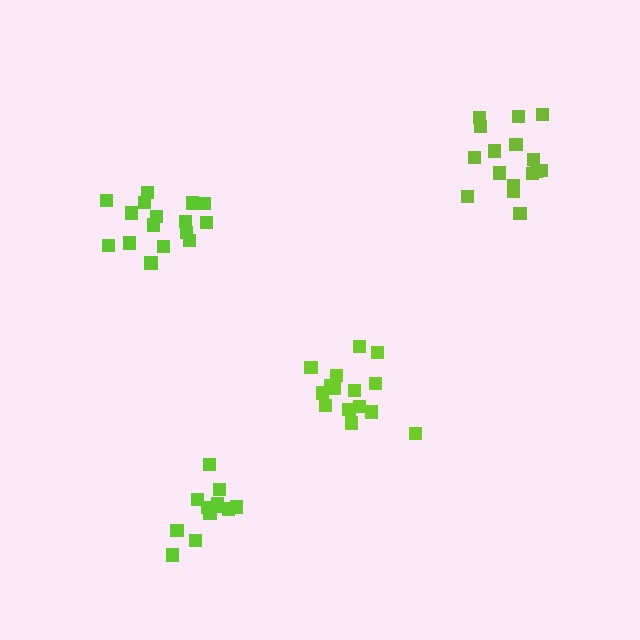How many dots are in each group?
Group 1: 15 dots, Group 2: 16 dots, Group 3: 16 dots, Group 4: 12 dots (59 total).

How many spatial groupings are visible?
There are 4 spatial groupings.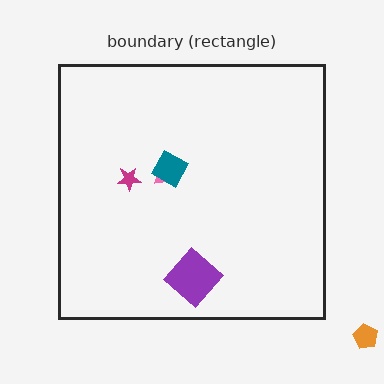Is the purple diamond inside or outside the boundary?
Inside.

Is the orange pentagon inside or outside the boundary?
Outside.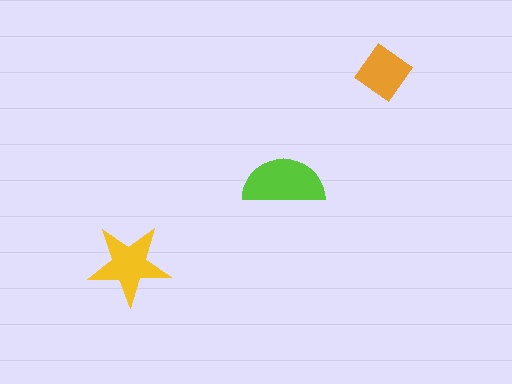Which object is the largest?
The lime semicircle.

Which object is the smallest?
The orange diamond.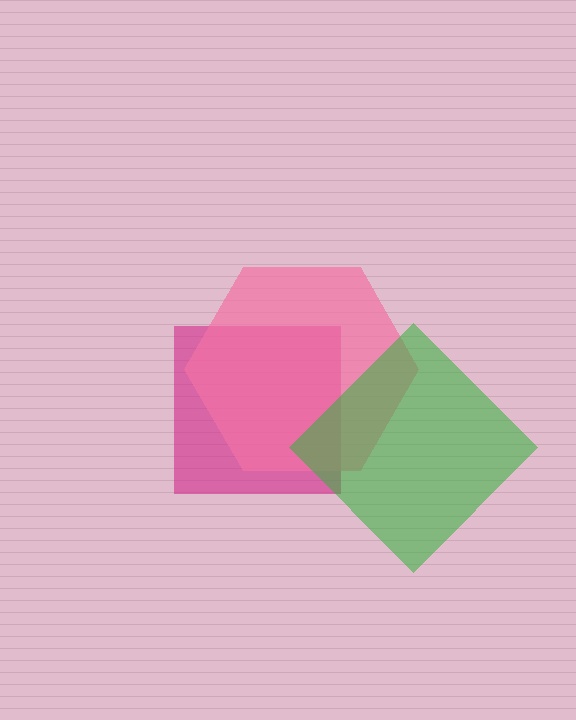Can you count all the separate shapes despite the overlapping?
Yes, there are 3 separate shapes.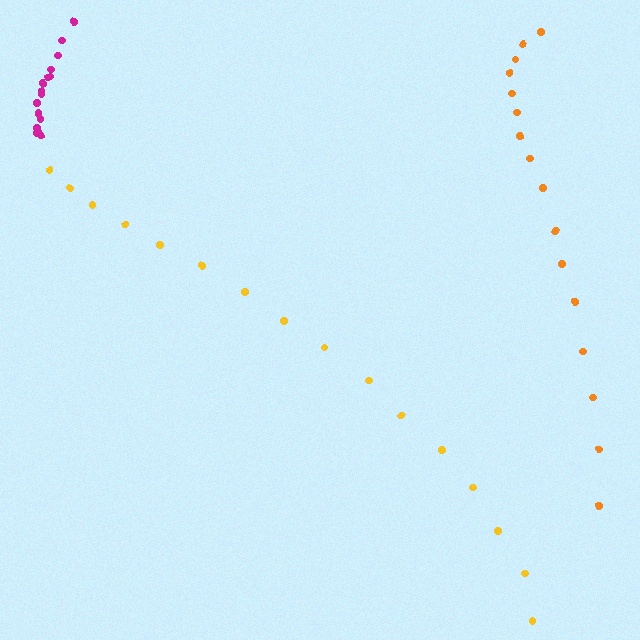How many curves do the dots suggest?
There are 3 distinct paths.